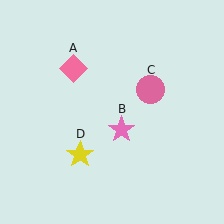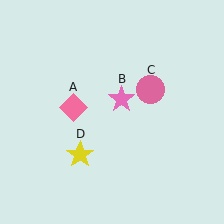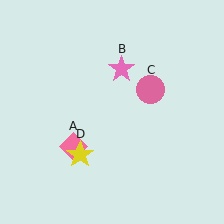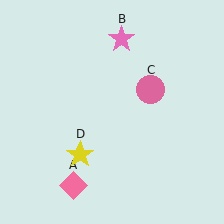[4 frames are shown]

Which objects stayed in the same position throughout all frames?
Pink circle (object C) and yellow star (object D) remained stationary.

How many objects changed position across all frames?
2 objects changed position: pink diamond (object A), pink star (object B).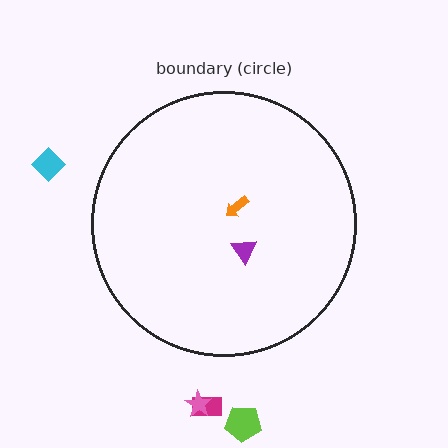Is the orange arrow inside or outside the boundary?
Inside.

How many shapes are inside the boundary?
2 inside, 4 outside.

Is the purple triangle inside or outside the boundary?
Inside.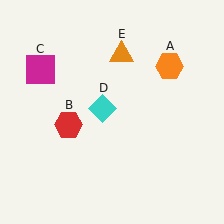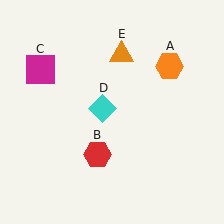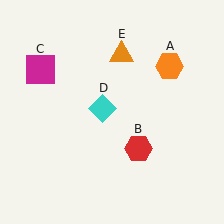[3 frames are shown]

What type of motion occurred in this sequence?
The red hexagon (object B) rotated counterclockwise around the center of the scene.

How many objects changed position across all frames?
1 object changed position: red hexagon (object B).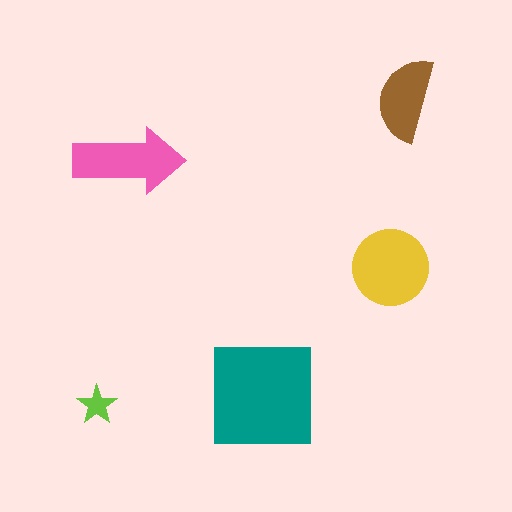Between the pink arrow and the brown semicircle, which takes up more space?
The pink arrow.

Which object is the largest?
The teal square.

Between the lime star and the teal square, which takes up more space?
The teal square.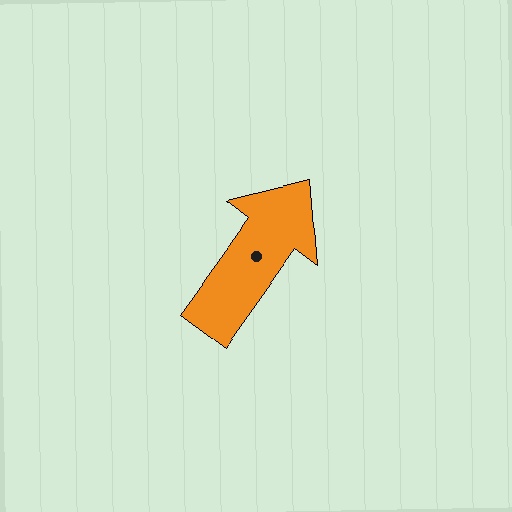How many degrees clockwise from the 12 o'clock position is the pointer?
Approximately 36 degrees.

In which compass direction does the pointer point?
Northeast.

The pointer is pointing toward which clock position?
Roughly 1 o'clock.